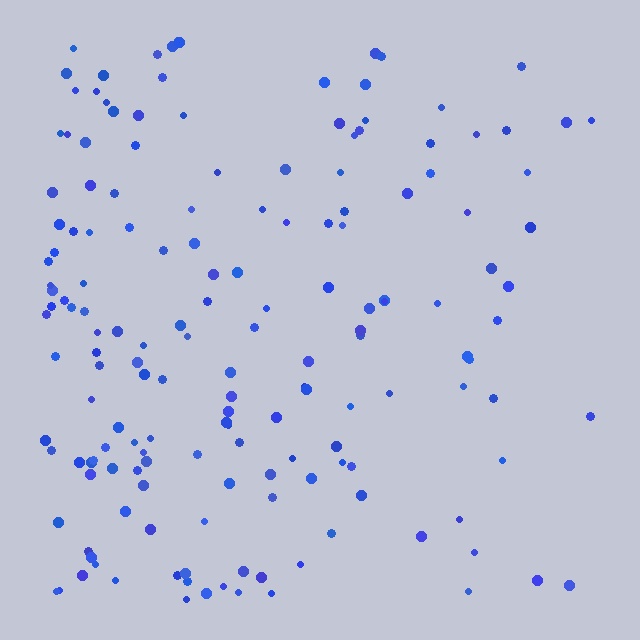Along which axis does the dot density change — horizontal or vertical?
Horizontal.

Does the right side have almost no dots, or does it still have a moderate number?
Still a moderate number, just noticeably fewer than the left.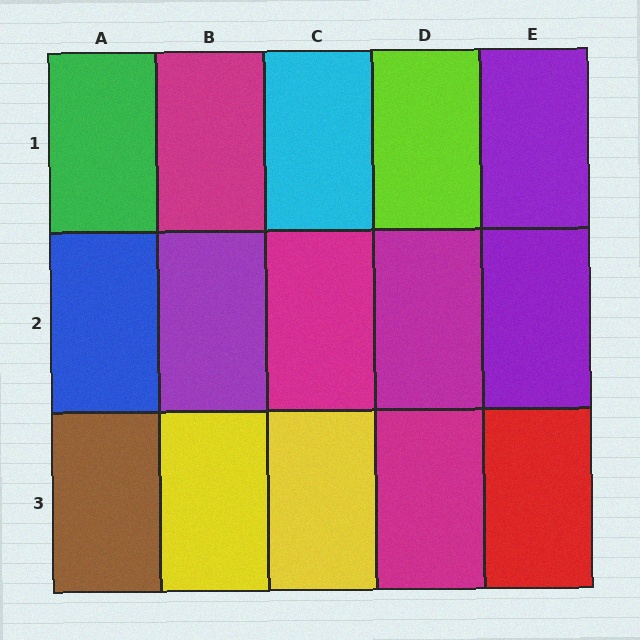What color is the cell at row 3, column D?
Magenta.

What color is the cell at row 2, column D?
Magenta.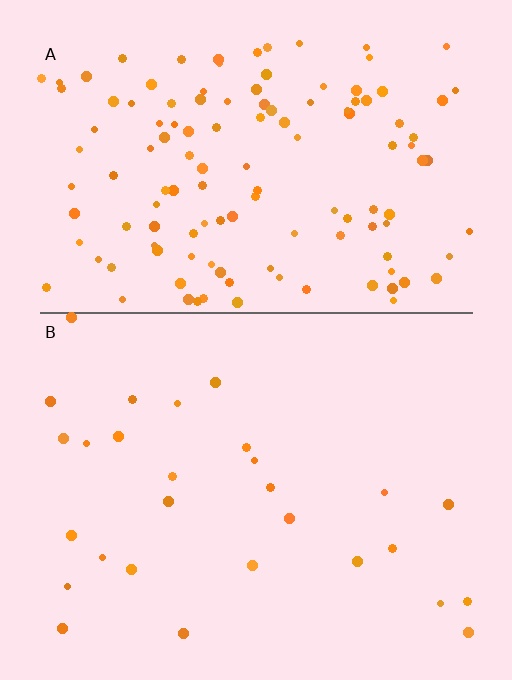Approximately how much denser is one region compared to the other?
Approximately 4.4× — region A over region B.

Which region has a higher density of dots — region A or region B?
A (the top).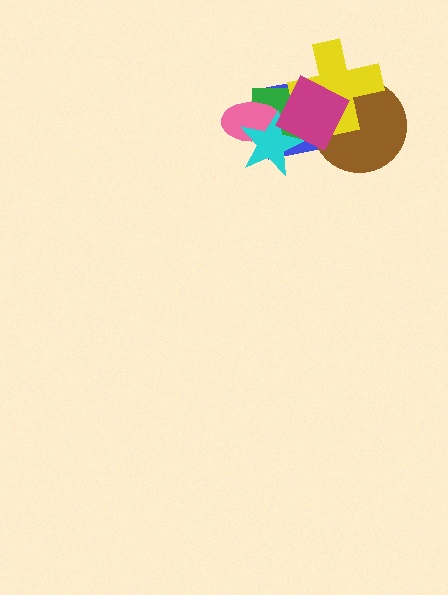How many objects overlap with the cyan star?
4 objects overlap with the cyan star.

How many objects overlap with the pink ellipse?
4 objects overlap with the pink ellipse.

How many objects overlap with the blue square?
6 objects overlap with the blue square.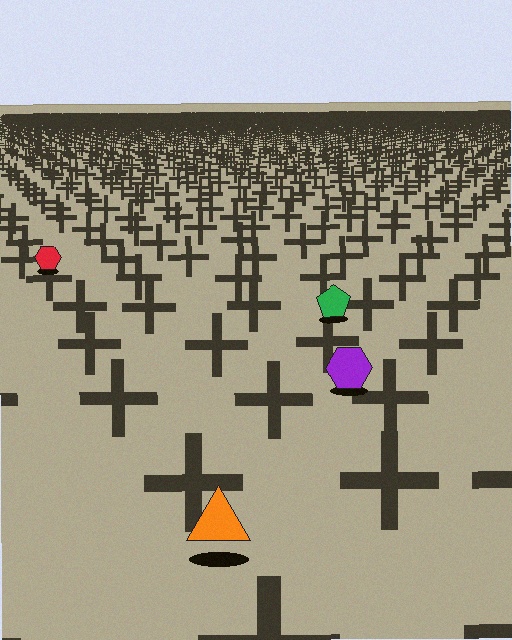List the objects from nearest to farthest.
From nearest to farthest: the orange triangle, the purple hexagon, the green pentagon, the red hexagon.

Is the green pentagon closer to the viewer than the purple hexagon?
No. The purple hexagon is closer — you can tell from the texture gradient: the ground texture is coarser near it.